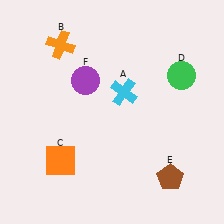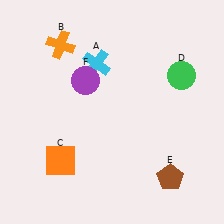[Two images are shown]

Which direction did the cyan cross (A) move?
The cyan cross (A) moved up.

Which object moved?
The cyan cross (A) moved up.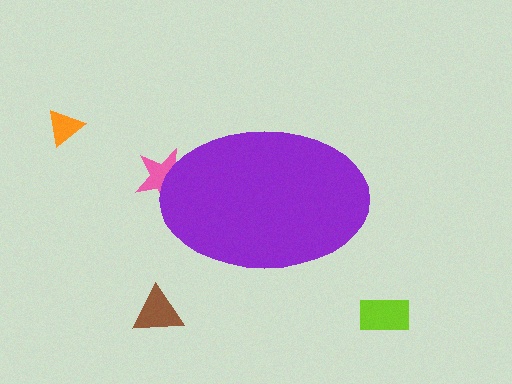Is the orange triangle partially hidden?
No, the orange triangle is fully visible.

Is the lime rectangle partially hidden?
No, the lime rectangle is fully visible.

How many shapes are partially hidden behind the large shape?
1 shape is partially hidden.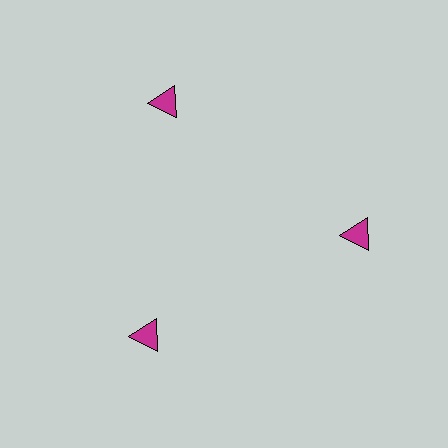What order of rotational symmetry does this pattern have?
This pattern has 3-fold rotational symmetry.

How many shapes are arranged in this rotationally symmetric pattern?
There are 3 shapes, arranged in 3 groups of 1.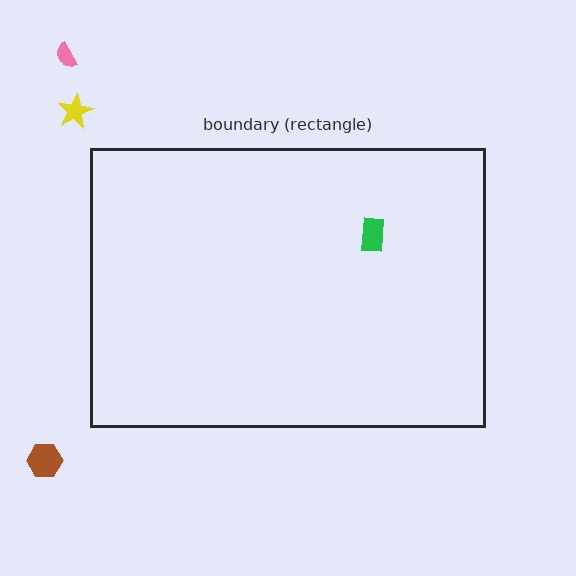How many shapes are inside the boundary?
1 inside, 3 outside.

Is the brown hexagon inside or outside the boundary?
Outside.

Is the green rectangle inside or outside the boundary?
Inside.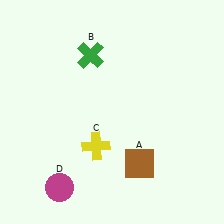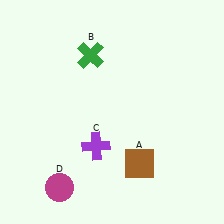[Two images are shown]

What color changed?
The cross (C) changed from yellow in Image 1 to purple in Image 2.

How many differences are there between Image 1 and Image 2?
There is 1 difference between the two images.